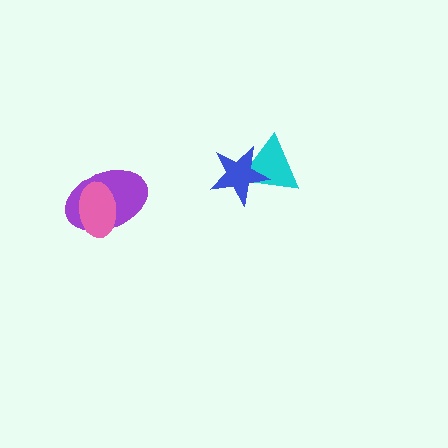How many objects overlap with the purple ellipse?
1 object overlaps with the purple ellipse.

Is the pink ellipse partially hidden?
No, no other shape covers it.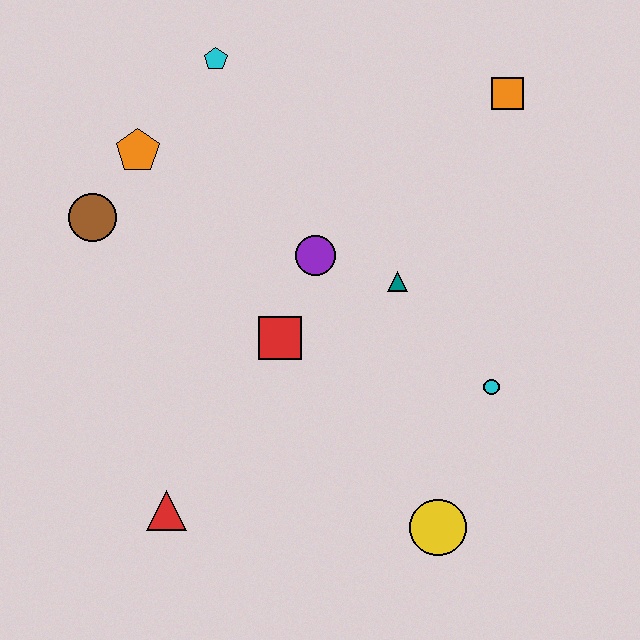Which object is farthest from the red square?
The orange square is farthest from the red square.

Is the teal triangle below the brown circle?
Yes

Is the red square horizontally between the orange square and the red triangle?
Yes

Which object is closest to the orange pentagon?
The brown circle is closest to the orange pentagon.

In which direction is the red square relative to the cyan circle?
The red square is to the left of the cyan circle.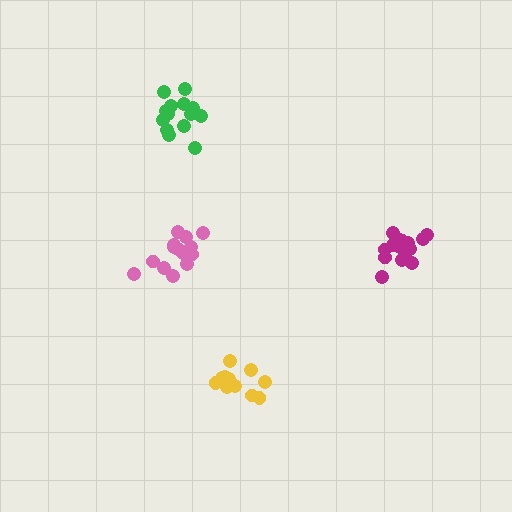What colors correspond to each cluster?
The clusters are colored: green, pink, yellow, magenta.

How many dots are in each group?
Group 1: 14 dots, Group 2: 15 dots, Group 3: 12 dots, Group 4: 16 dots (57 total).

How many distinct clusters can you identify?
There are 4 distinct clusters.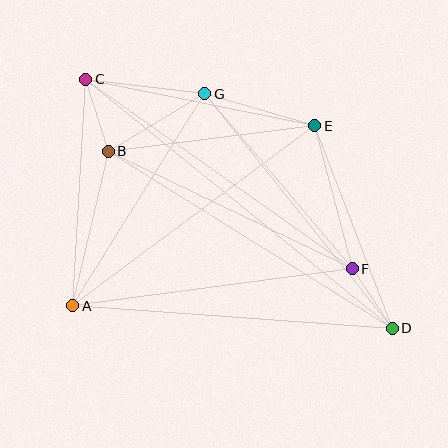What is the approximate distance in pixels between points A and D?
The distance between A and D is approximately 320 pixels.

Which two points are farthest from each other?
Points C and D are farthest from each other.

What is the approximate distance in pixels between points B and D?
The distance between B and D is approximately 335 pixels.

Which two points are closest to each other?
Points D and F are closest to each other.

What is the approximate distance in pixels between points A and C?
The distance between A and C is approximately 227 pixels.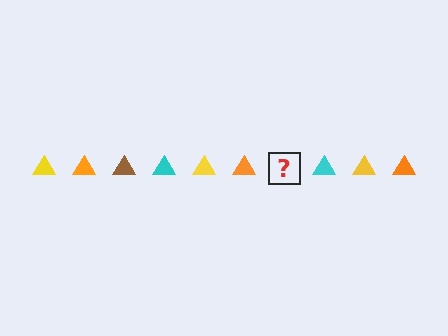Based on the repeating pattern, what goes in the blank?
The blank should be a brown triangle.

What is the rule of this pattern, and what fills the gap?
The rule is that the pattern cycles through yellow, orange, brown, cyan triangles. The gap should be filled with a brown triangle.